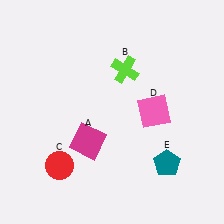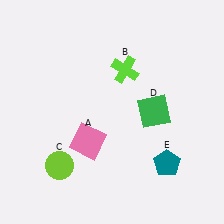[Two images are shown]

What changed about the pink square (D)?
In Image 1, D is pink. In Image 2, it changed to green.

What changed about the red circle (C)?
In Image 1, C is red. In Image 2, it changed to lime.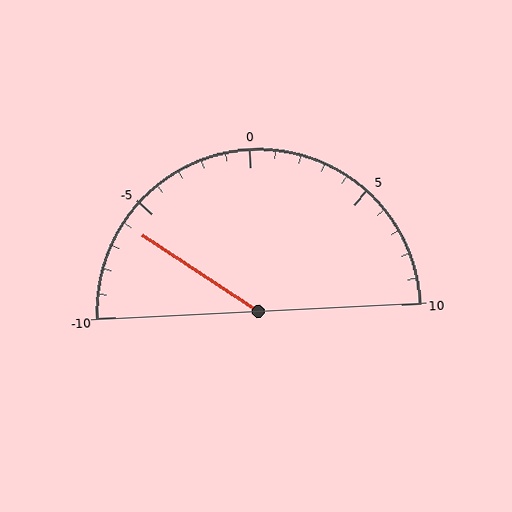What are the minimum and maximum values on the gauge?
The gauge ranges from -10 to 10.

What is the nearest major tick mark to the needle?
The nearest major tick mark is -5.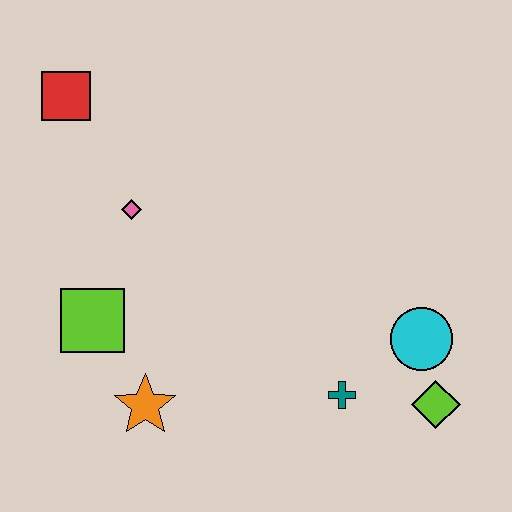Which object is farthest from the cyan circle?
The red square is farthest from the cyan circle.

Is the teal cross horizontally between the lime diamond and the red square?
Yes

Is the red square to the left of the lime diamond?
Yes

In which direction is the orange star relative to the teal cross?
The orange star is to the left of the teal cross.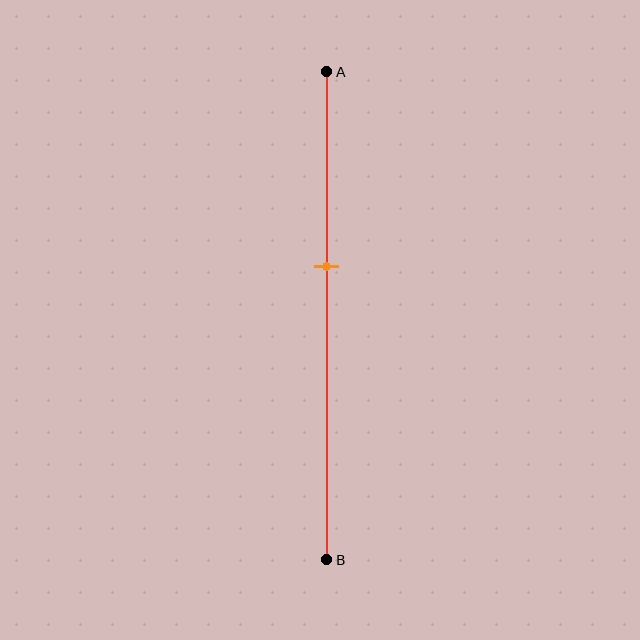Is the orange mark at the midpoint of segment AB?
No, the mark is at about 40% from A, not at the 50% midpoint.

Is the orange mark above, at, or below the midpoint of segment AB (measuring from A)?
The orange mark is above the midpoint of segment AB.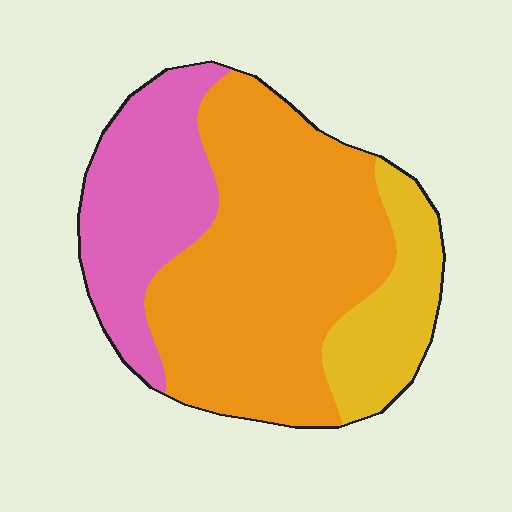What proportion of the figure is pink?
Pink takes up between a sixth and a third of the figure.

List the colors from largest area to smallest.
From largest to smallest: orange, pink, yellow.